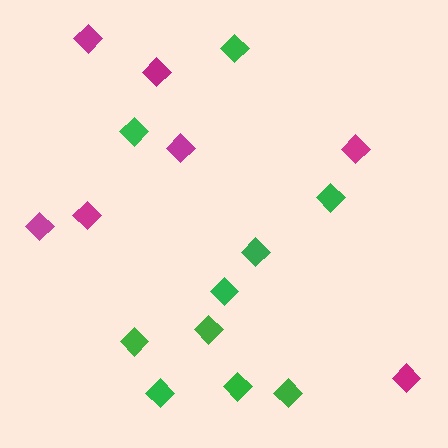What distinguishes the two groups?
There are 2 groups: one group of magenta diamonds (7) and one group of green diamonds (10).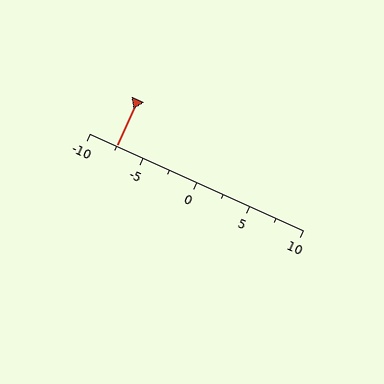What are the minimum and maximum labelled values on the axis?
The axis runs from -10 to 10.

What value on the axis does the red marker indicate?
The marker indicates approximately -7.5.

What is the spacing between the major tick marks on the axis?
The major ticks are spaced 5 apart.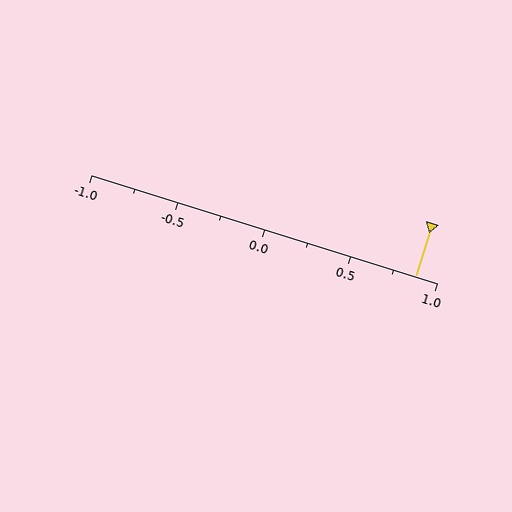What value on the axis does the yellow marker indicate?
The marker indicates approximately 0.88.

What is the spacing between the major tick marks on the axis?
The major ticks are spaced 0.5 apart.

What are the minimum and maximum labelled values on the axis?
The axis runs from -1.0 to 1.0.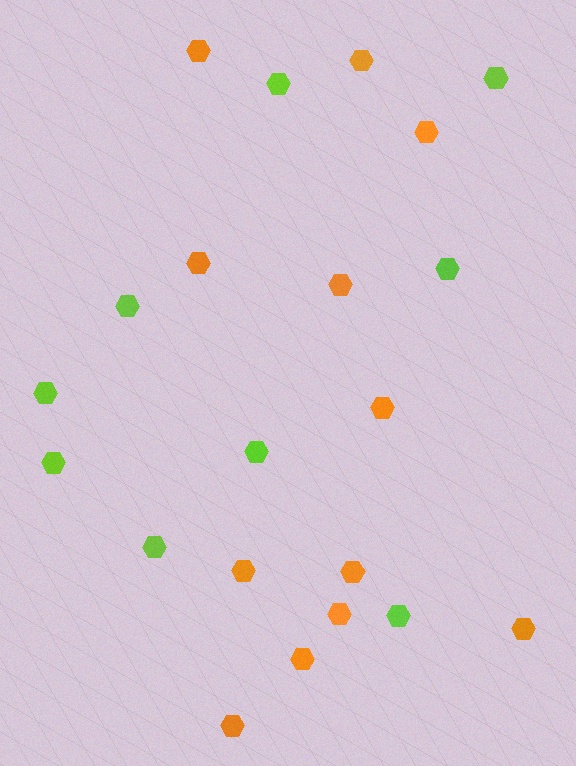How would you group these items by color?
There are 2 groups: one group of lime hexagons (9) and one group of orange hexagons (12).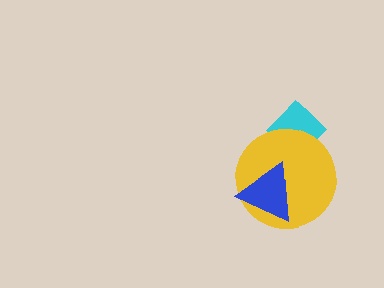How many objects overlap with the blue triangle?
1 object overlaps with the blue triangle.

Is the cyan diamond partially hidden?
Yes, it is partially covered by another shape.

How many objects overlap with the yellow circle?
2 objects overlap with the yellow circle.